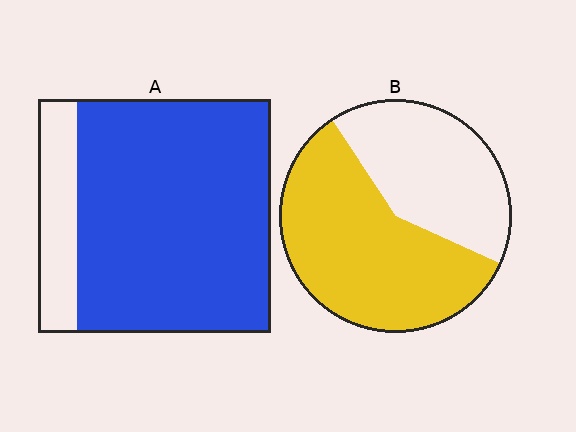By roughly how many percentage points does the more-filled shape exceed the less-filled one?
By roughly 25 percentage points (A over B).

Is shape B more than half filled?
Yes.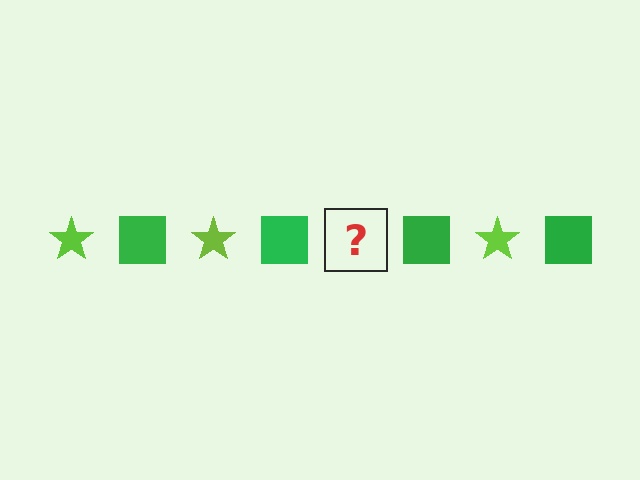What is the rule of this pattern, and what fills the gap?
The rule is that the pattern alternates between lime star and green square. The gap should be filled with a lime star.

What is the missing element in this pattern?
The missing element is a lime star.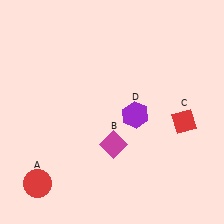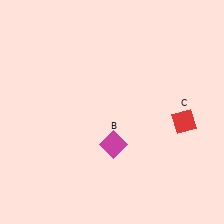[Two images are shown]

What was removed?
The red circle (A), the purple hexagon (D) were removed in Image 2.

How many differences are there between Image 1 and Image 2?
There are 2 differences between the two images.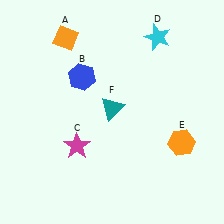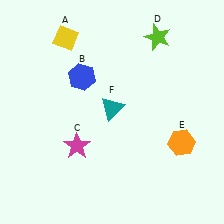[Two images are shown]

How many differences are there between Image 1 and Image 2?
There are 2 differences between the two images.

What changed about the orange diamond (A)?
In Image 1, A is orange. In Image 2, it changed to yellow.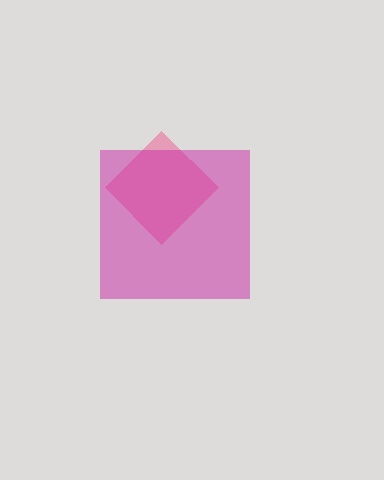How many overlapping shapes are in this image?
There are 2 overlapping shapes in the image.